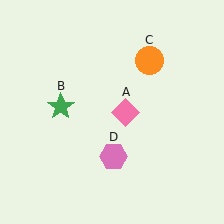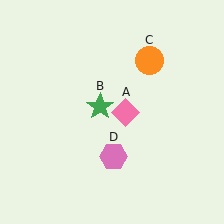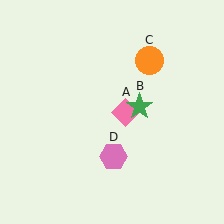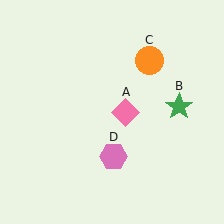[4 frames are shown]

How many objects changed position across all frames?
1 object changed position: green star (object B).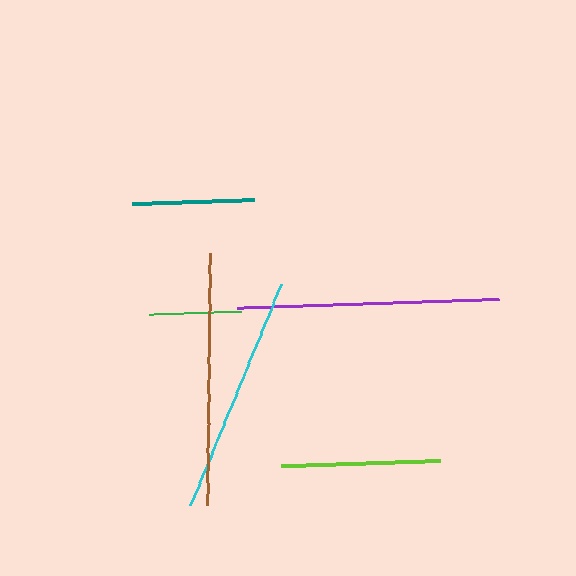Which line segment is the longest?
The purple line is the longest at approximately 261 pixels.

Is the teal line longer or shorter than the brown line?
The brown line is longer than the teal line.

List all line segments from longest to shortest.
From longest to shortest: purple, brown, cyan, lime, teal, green.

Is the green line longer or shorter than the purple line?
The purple line is longer than the green line.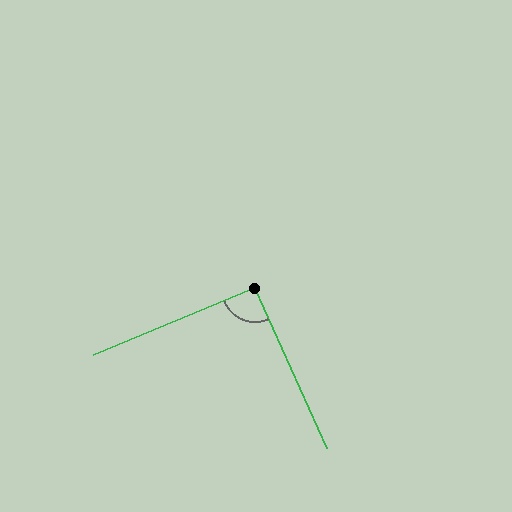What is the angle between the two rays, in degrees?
Approximately 92 degrees.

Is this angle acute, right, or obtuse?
It is approximately a right angle.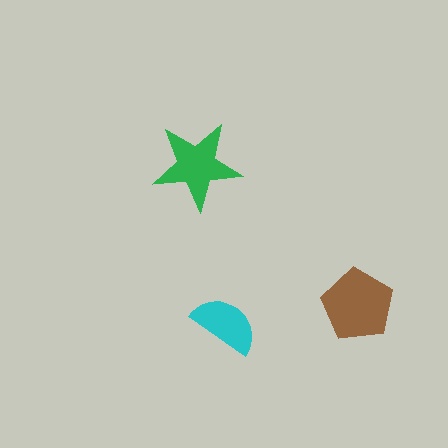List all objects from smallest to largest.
The cyan semicircle, the green star, the brown pentagon.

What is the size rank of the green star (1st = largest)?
2nd.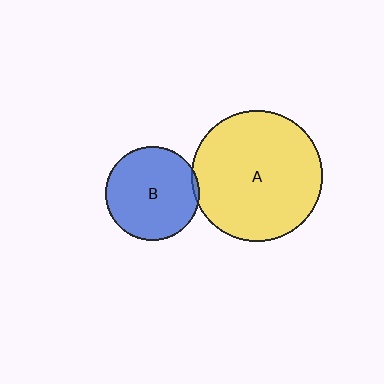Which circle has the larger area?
Circle A (yellow).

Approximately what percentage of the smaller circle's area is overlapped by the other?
Approximately 5%.